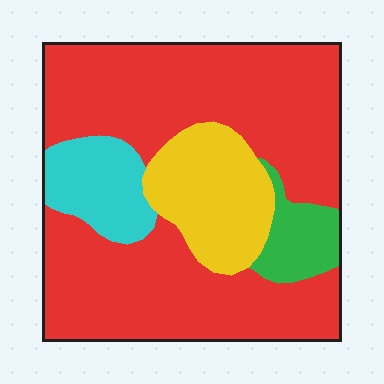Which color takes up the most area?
Red, at roughly 70%.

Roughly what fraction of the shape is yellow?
Yellow takes up about one sixth (1/6) of the shape.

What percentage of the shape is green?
Green takes up about one tenth (1/10) of the shape.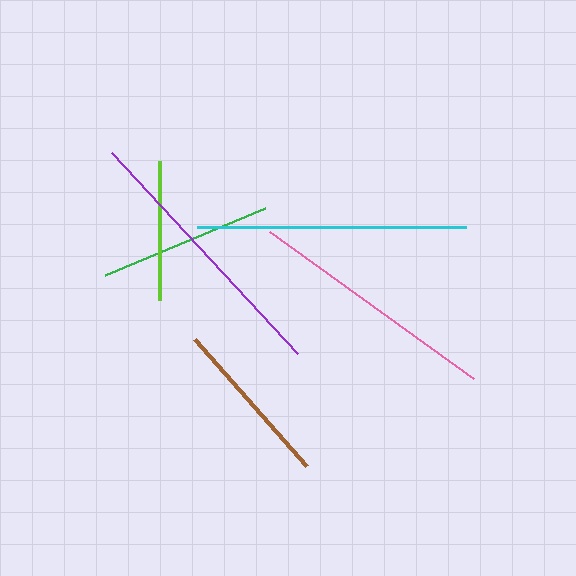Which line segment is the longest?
The purple line is the longest at approximately 273 pixels.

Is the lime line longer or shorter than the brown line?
The brown line is longer than the lime line.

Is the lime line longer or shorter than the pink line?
The pink line is longer than the lime line.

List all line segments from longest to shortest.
From longest to shortest: purple, cyan, pink, green, brown, lime.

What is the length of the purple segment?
The purple segment is approximately 273 pixels long.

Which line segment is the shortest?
The lime line is the shortest at approximately 140 pixels.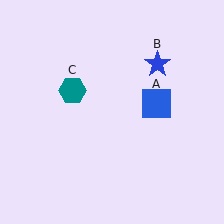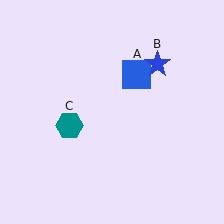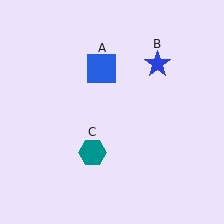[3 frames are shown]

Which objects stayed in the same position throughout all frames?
Blue star (object B) remained stationary.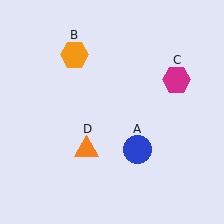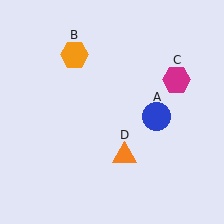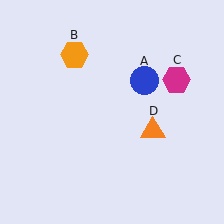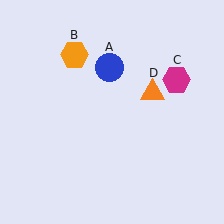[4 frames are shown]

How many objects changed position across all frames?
2 objects changed position: blue circle (object A), orange triangle (object D).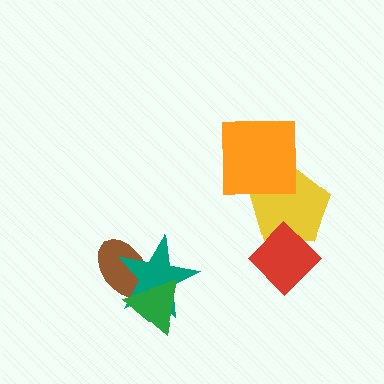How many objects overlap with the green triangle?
2 objects overlap with the green triangle.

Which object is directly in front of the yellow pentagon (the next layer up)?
The red diamond is directly in front of the yellow pentagon.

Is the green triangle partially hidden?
No, no other shape covers it.